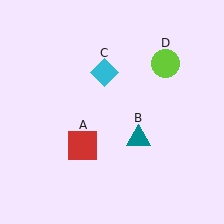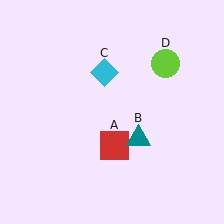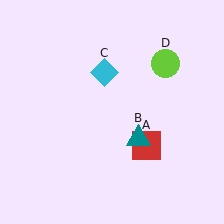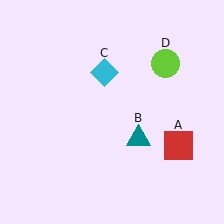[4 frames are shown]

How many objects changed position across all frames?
1 object changed position: red square (object A).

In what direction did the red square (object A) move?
The red square (object A) moved right.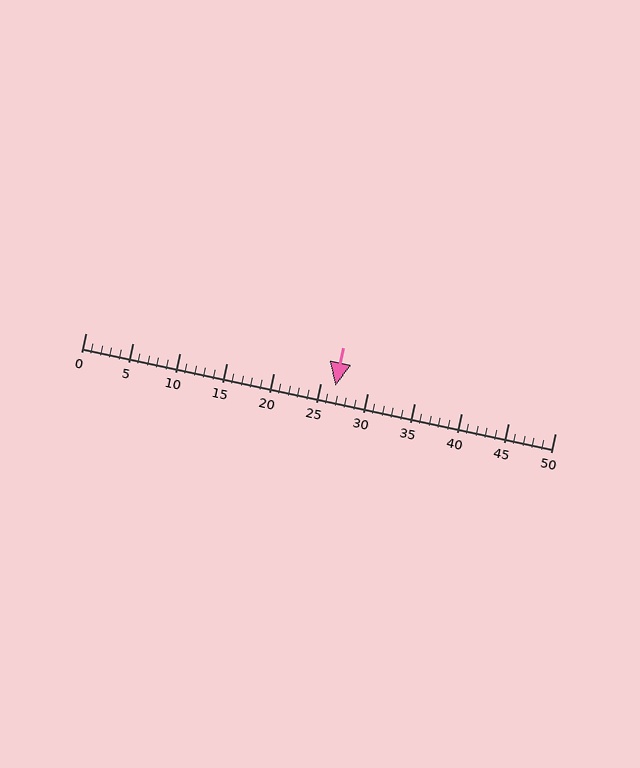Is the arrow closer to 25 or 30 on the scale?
The arrow is closer to 25.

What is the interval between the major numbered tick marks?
The major tick marks are spaced 5 units apart.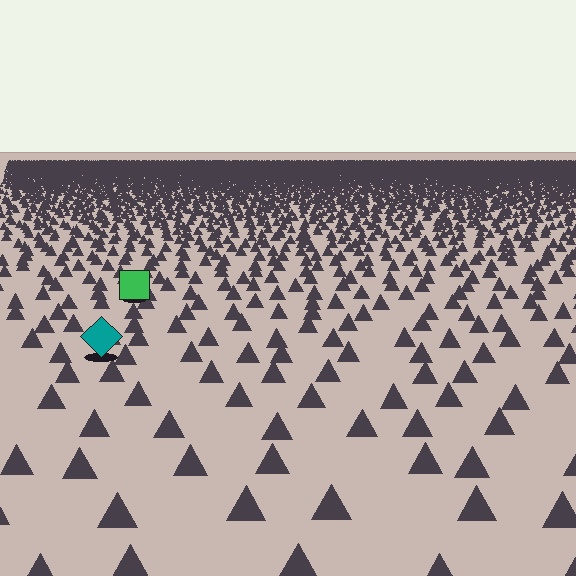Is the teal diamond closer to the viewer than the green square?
Yes. The teal diamond is closer — you can tell from the texture gradient: the ground texture is coarser near it.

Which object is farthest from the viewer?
The green square is farthest from the viewer. It appears smaller and the ground texture around it is denser.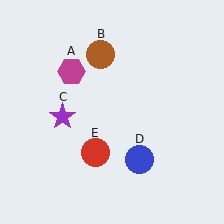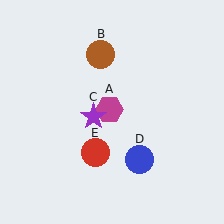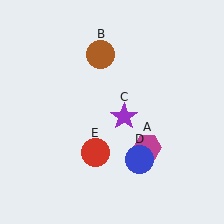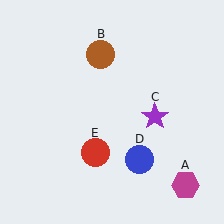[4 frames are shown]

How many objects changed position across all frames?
2 objects changed position: magenta hexagon (object A), purple star (object C).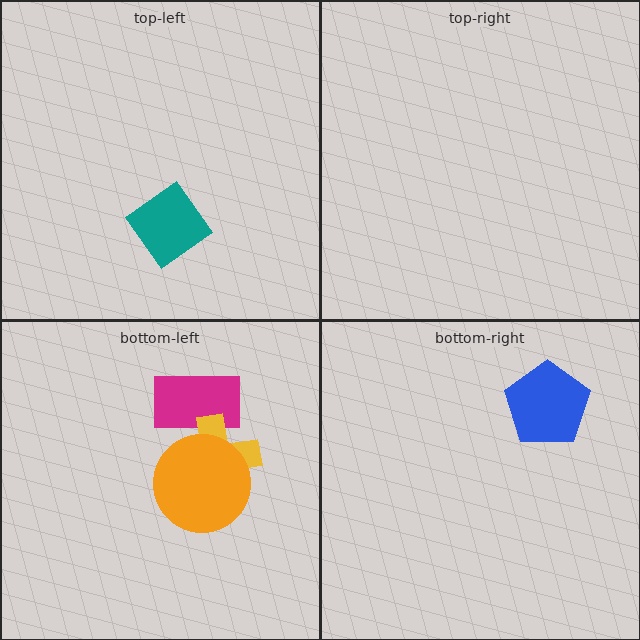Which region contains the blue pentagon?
The bottom-right region.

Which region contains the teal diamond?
The top-left region.